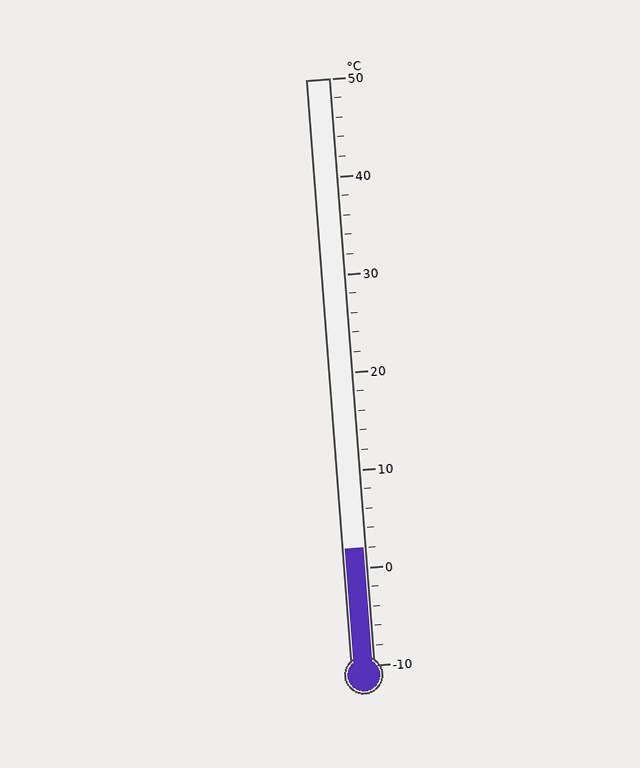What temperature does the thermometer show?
The thermometer shows approximately 2°C.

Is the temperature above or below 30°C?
The temperature is below 30°C.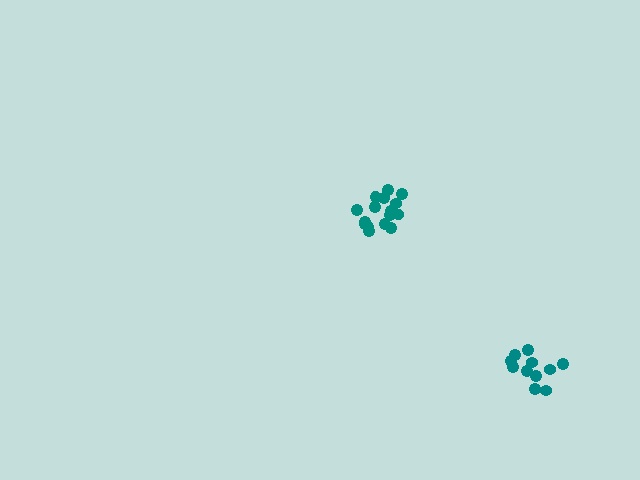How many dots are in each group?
Group 1: 11 dots, Group 2: 16 dots (27 total).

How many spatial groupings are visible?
There are 2 spatial groupings.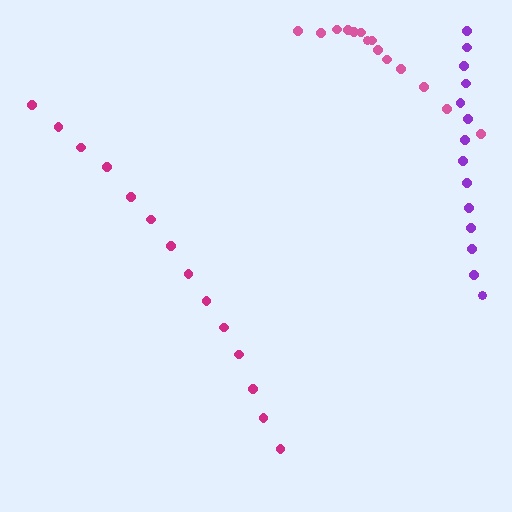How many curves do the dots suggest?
There are 3 distinct paths.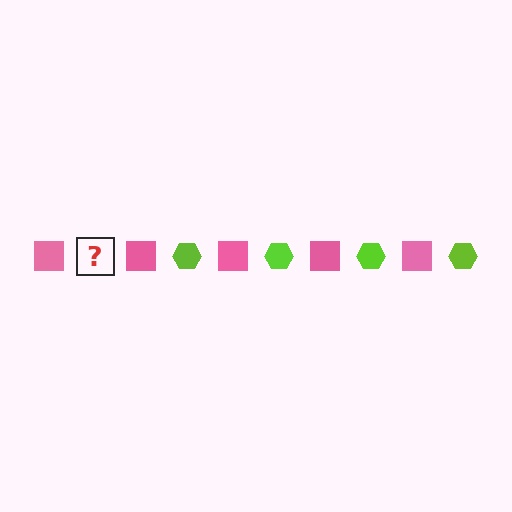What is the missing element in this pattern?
The missing element is a lime hexagon.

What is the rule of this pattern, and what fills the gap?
The rule is that the pattern alternates between pink square and lime hexagon. The gap should be filled with a lime hexagon.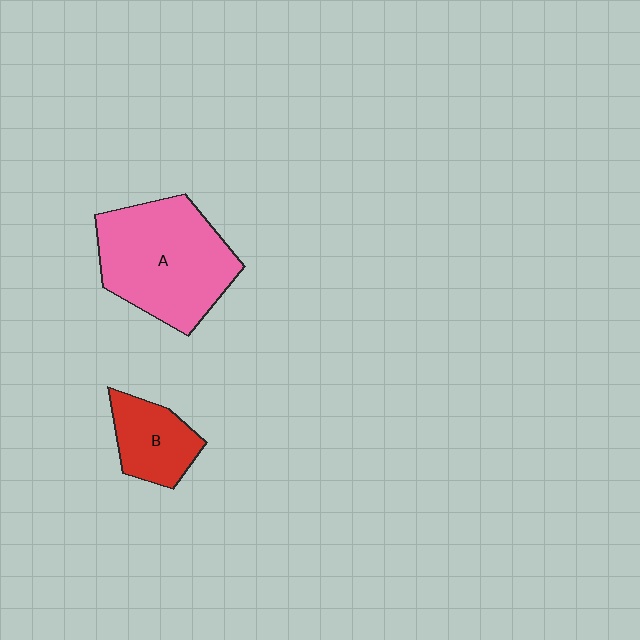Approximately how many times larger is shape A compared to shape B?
Approximately 2.3 times.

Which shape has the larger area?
Shape A (pink).